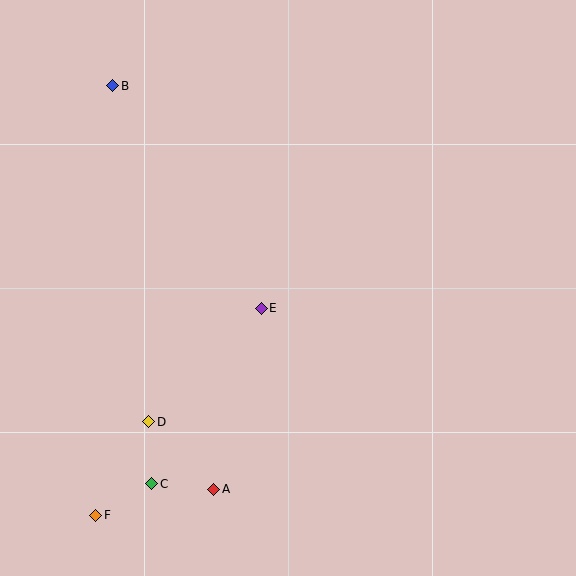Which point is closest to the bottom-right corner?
Point A is closest to the bottom-right corner.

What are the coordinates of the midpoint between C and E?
The midpoint between C and E is at (207, 396).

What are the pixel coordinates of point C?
Point C is at (152, 484).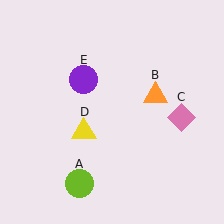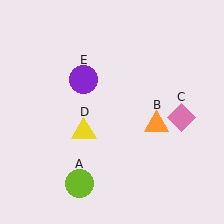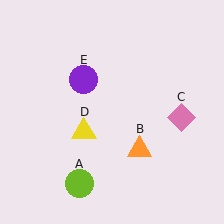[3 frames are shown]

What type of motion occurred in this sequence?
The orange triangle (object B) rotated clockwise around the center of the scene.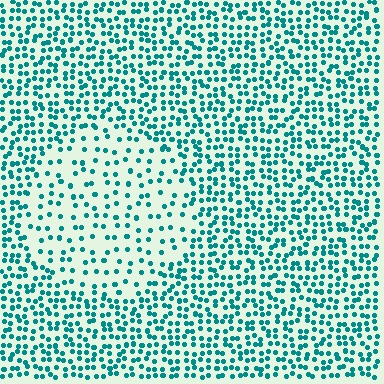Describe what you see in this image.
The image contains small teal elements arranged at two different densities. A circle-shaped region is visible where the elements are less densely packed than the surrounding area.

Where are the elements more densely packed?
The elements are more densely packed outside the circle boundary.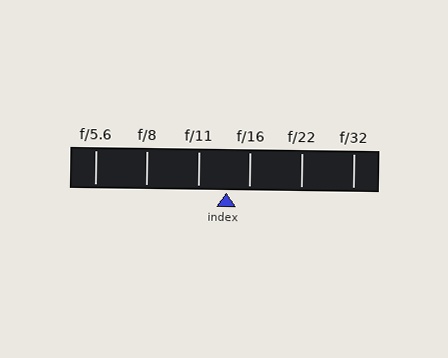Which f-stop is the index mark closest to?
The index mark is closest to f/16.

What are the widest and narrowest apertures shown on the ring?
The widest aperture shown is f/5.6 and the narrowest is f/32.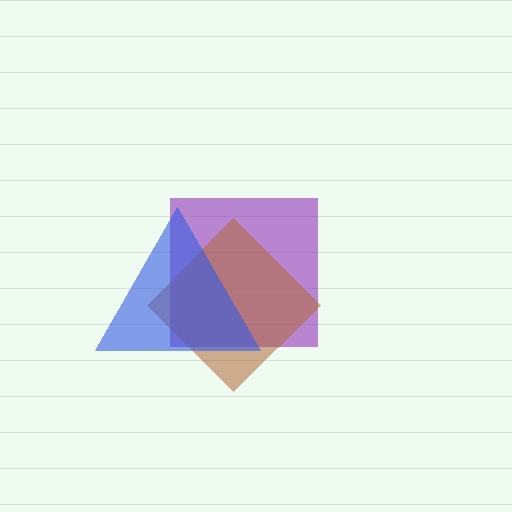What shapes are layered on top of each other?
The layered shapes are: a purple square, a brown diamond, a blue triangle.